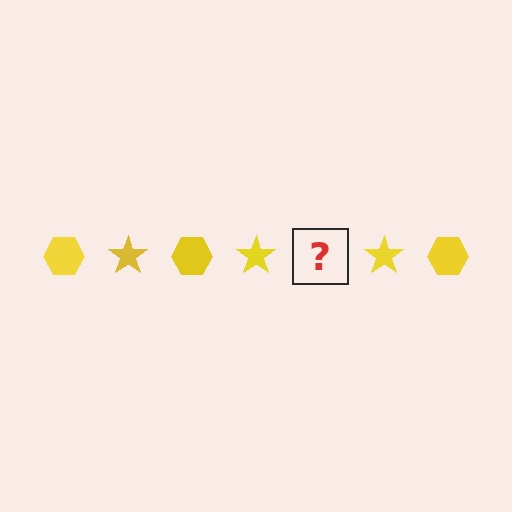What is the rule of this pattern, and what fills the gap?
The rule is that the pattern cycles through hexagon, star shapes in yellow. The gap should be filled with a yellow hexagon.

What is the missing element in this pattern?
The missing element is a yellow hexagon.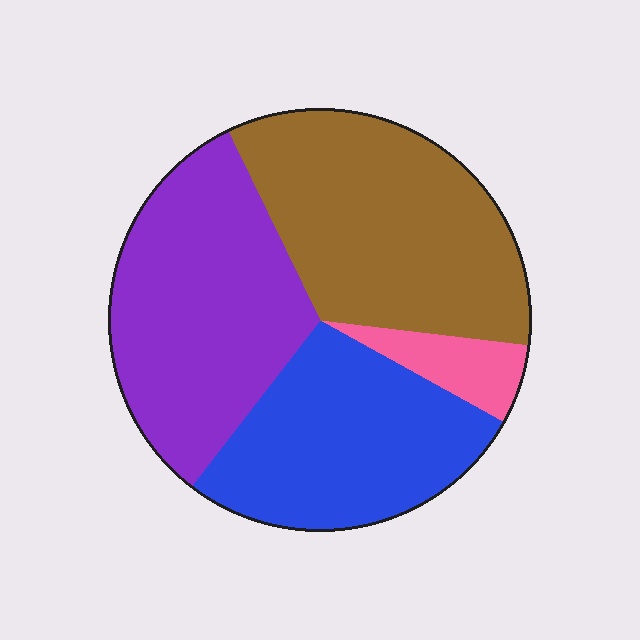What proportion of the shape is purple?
Purple takes up about one third (1/3) of the shape.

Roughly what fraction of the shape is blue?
Blue covers 27% of the shape.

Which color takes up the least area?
Pink, at roughly 5%.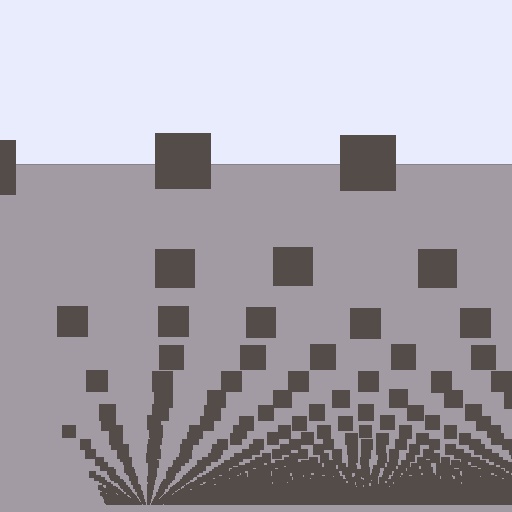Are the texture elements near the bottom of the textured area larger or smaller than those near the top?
Smaller. The gradient is inverted — elements near the bottom are smaller and denser.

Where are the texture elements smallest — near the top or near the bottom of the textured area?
Near the bottom.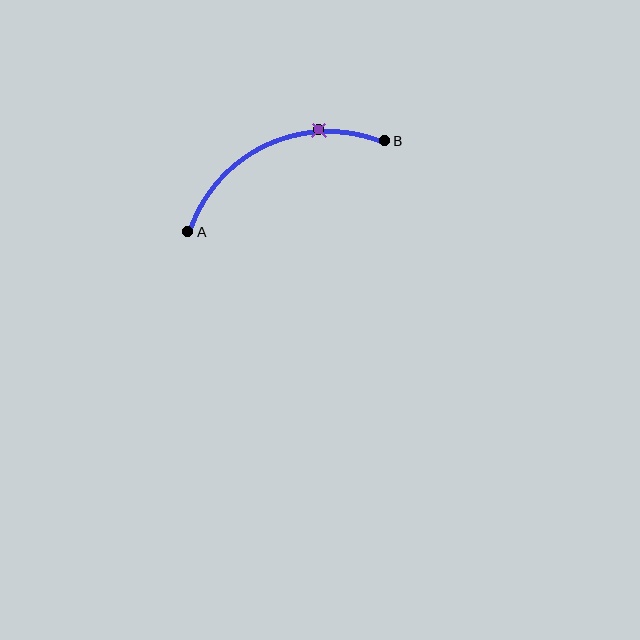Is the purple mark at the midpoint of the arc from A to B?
No. The purple mark lies on the arc but is closer to endpoint B. The arc midpoint would be at the point on the curve equidistant along the arc from both A and B.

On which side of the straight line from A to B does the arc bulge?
The arc bulges above the straight line connecting A and B.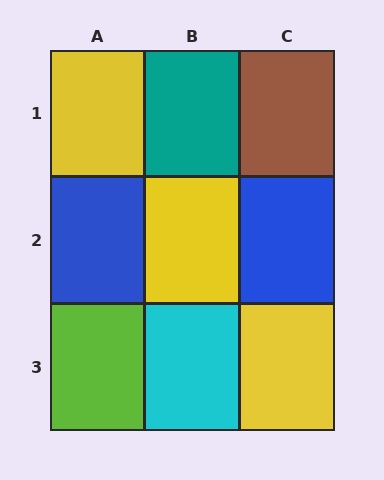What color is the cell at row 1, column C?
Brown.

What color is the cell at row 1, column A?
Yellow.